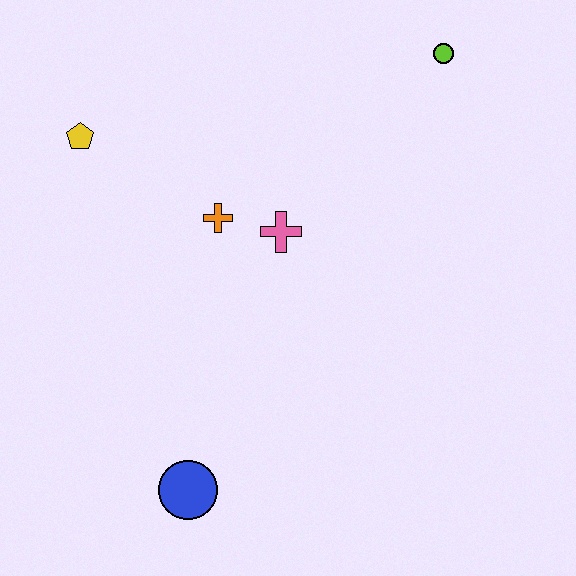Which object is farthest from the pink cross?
The blue circle is farthest from the pink cross.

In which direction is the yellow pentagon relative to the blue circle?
The yellow pentagon is above the blue circle.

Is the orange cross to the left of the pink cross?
Yes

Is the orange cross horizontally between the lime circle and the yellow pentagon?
Yes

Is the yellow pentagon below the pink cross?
No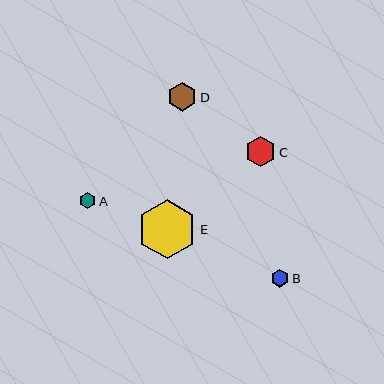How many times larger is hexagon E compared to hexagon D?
Hexagon E is approximately 2.0 times the size of hexagon D.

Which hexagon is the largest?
Hexagon E is the largest with a size of approximately 59 pixels.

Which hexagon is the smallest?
Hexagon A is the smallest with a size of approximately 16 pixels.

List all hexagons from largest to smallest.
From largest to smallest: E, C, D, B, A.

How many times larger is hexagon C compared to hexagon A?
Hexagon C is approximately 1.9 times the size of hexagon A.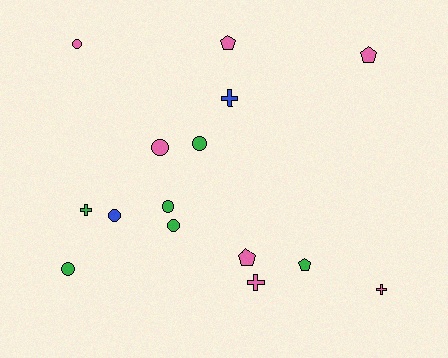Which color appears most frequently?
Pink, with 7 objects.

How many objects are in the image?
There are 15 objects.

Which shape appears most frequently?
Circle, with 7 objects.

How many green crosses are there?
There is 1 green cross.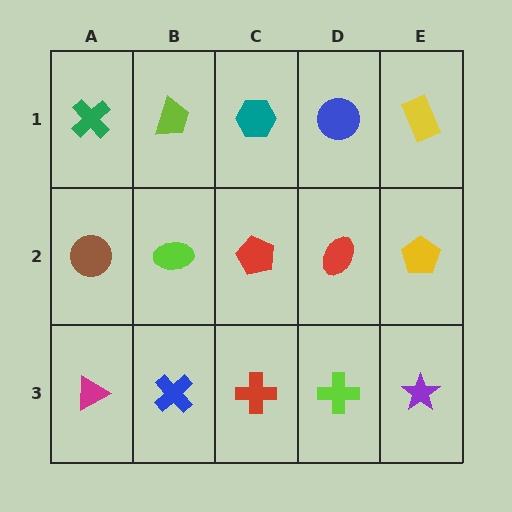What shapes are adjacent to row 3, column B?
A lime ellipse (row 2, column B), a magenta triangle (row 3, column A), a red cross (row 3, column C).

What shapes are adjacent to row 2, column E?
A yellow rectangle (row 1, column E), a purple star (row 3, column E), a red ellipse (row 2, column D).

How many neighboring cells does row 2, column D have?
4.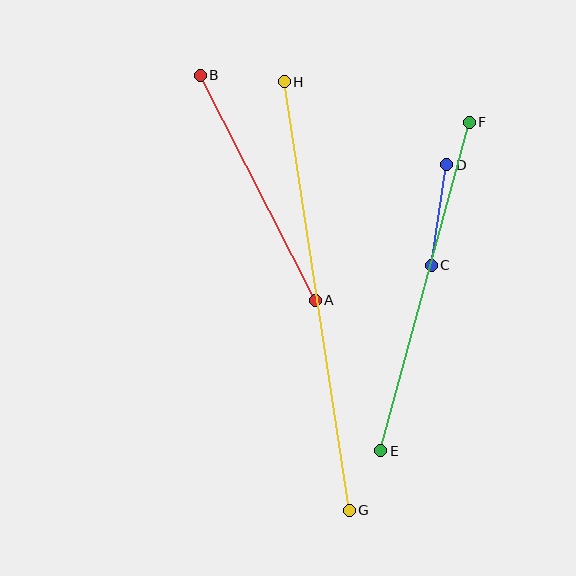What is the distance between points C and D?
The distance is approximately 102 pixels.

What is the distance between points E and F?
The distance is approximately 340 pixels.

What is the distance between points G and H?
The distance is approximately 433 pixels.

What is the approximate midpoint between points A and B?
The midpoint is at approximately (258, 188) pixels.